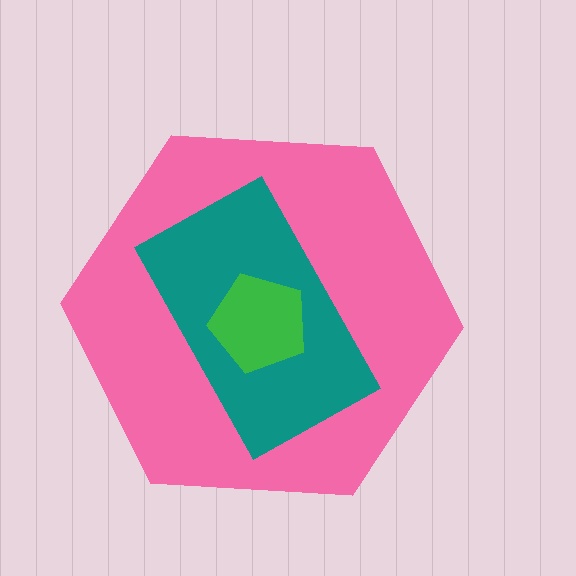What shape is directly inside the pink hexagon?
The teal rectangle.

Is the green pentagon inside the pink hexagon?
Yes.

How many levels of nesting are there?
3.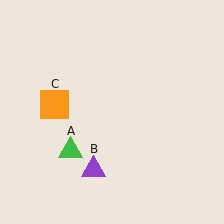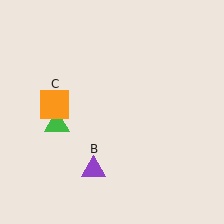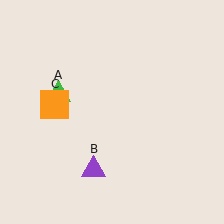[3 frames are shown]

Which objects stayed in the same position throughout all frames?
Purple triangle (object B) and orange square (object C) remained stationary.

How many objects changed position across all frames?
1 object changed position: green triangle (object A).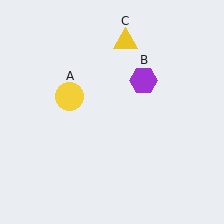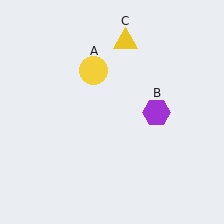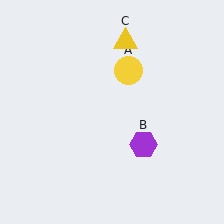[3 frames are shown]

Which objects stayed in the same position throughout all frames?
Yellow triangle (object C) remained stationary.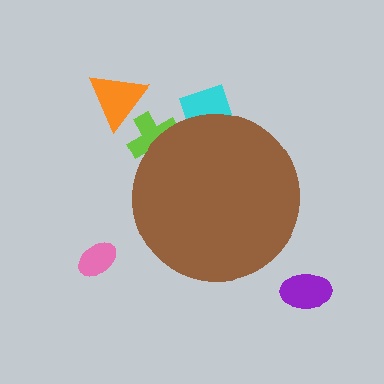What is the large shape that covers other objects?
A brown circle.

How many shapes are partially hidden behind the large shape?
2 shapes are partially hidden.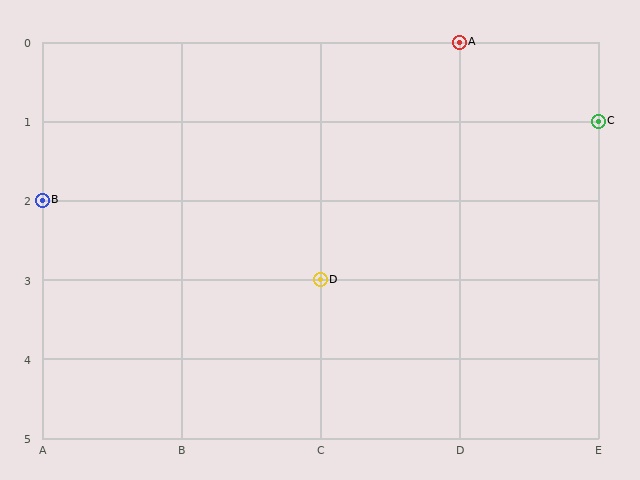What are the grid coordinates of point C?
Point C is at grid coordinates (E, 1).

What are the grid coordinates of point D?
Point D is at grid coordinates (C, 3).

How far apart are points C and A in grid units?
Points C and A are 1 column and 1 row apart (about 1.4 grid units diagonally).